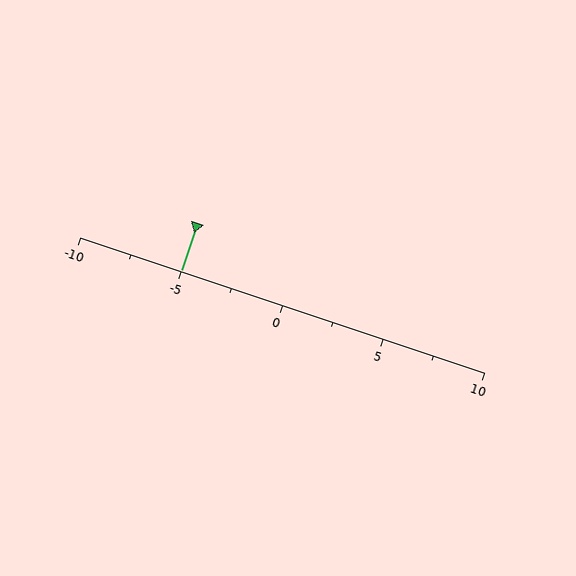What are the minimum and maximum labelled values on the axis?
The axis runs from -10 to 10.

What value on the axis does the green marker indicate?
The marker indicates approximately -5.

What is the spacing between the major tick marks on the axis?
The major ticks are spaced 5 apart.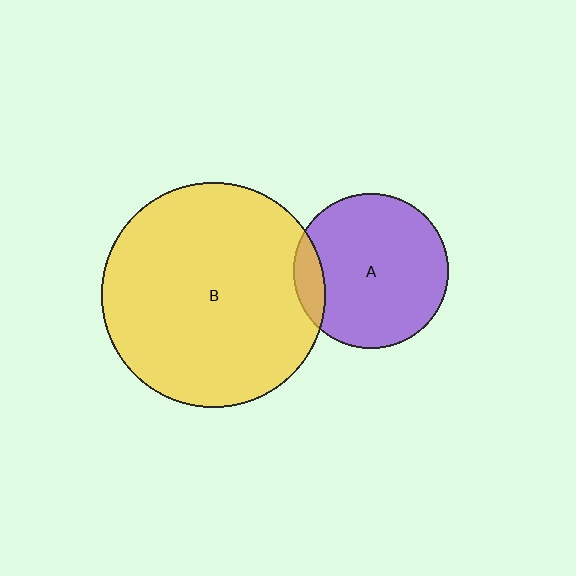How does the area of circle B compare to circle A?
Approximately 2.1 times.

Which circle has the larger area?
Circle B (yellow).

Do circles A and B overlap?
Yes.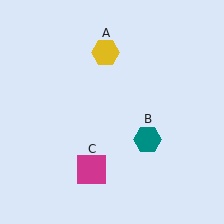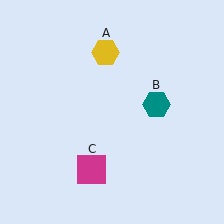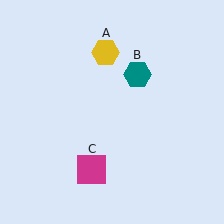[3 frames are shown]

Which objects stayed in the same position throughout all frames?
Yellow hexagon (object A) and magenta square (object C) remained stationary.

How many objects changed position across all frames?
1 object changed position: teal hexagon (object B).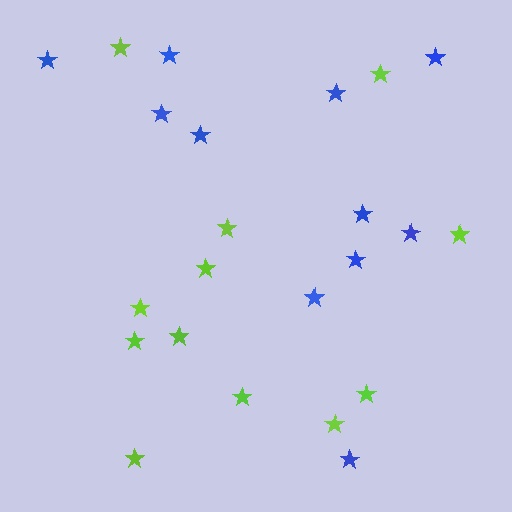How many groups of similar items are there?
There are 2 groups: one group of lime stars (12) and one group of blue stars (11).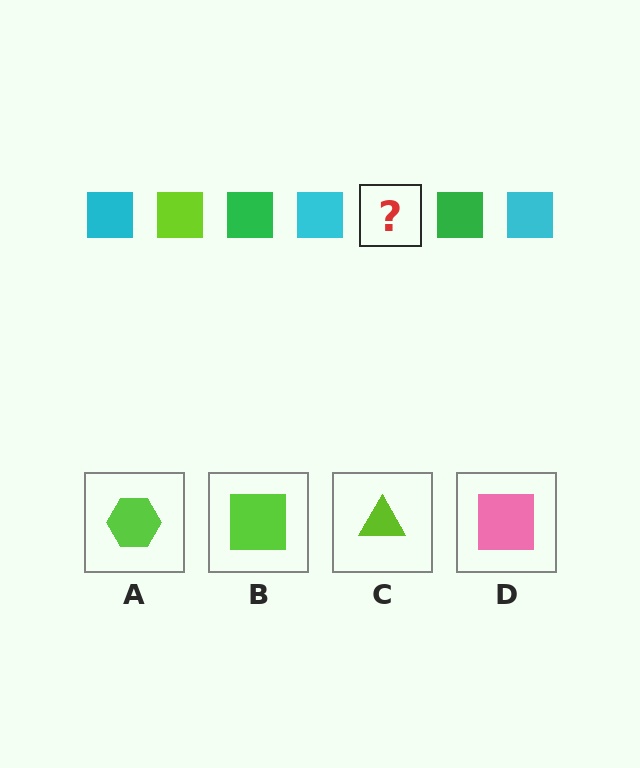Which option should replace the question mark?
Option B.